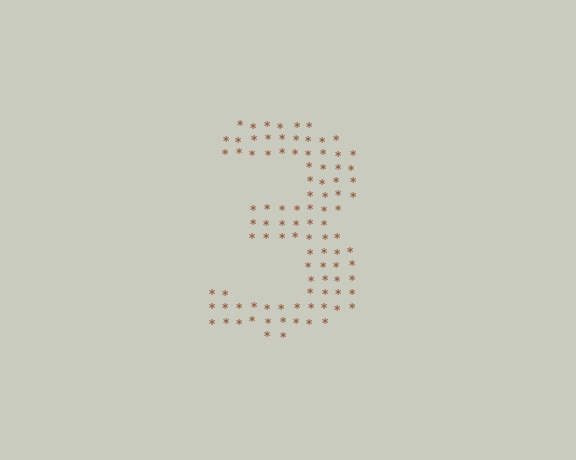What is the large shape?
The large shape is the digit 3.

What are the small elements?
The small elements are asterisks.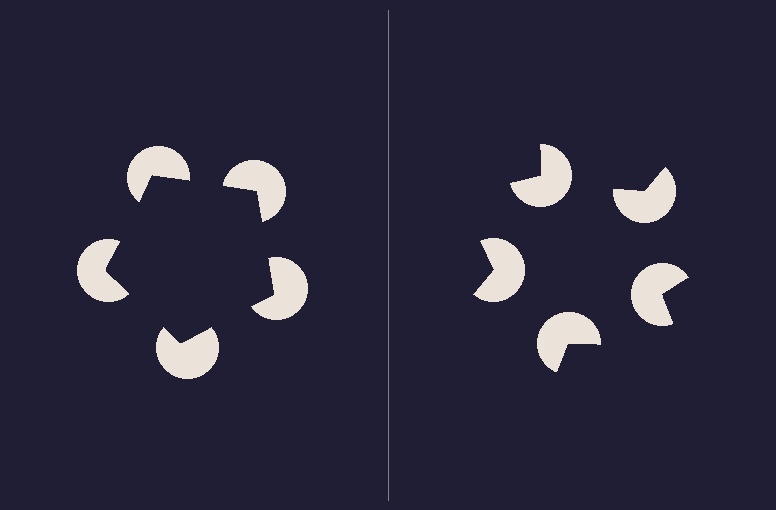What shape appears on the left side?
An illusory pentagon.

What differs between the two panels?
The pac-man discs are positioned identically on both sides; only the wedge orientations differ. On the left they align to a pentagon; on the right they are misaligned.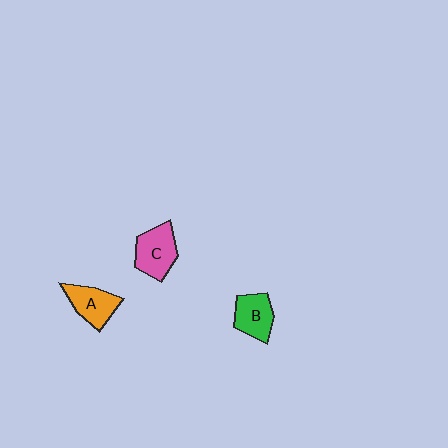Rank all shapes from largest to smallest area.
From largest to smallest: C (pink), A (orange), B (green).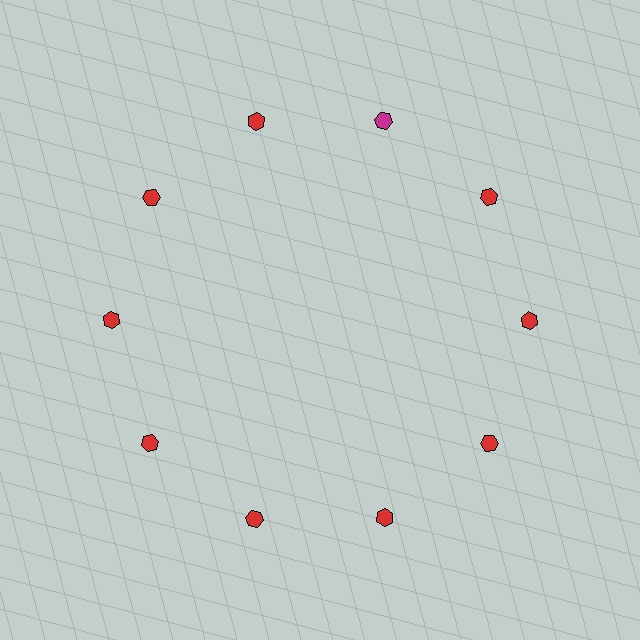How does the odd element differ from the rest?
It has a different color: magenta instead of red.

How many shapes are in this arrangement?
There are 10 shapes arranged in a ring pattern.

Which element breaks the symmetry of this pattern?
The magenta hexagon at roughly the 1 o'clock position breaks the symmetry. All other shapes are red hexagons.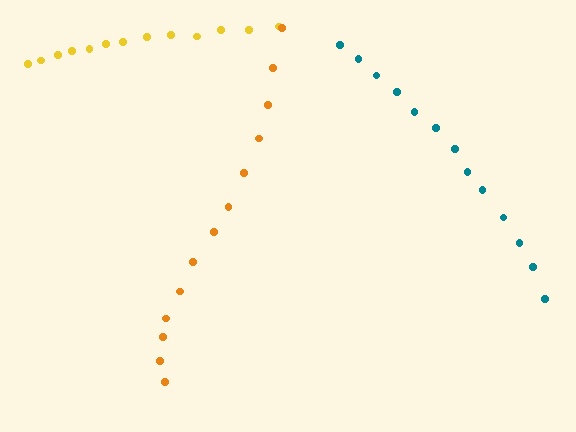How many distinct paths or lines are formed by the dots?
There are 3 distinct paths.